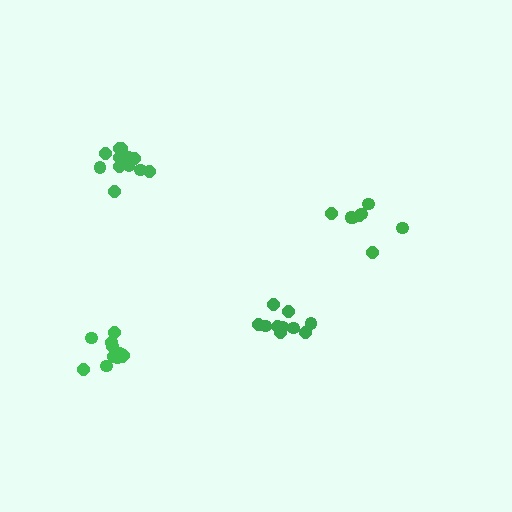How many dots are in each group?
Group 1: 10 dots, Group 2: 9 dots, Group 3: 14 dots, Group 4: 12 dots (45 total).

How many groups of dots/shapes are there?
There are 4 groups.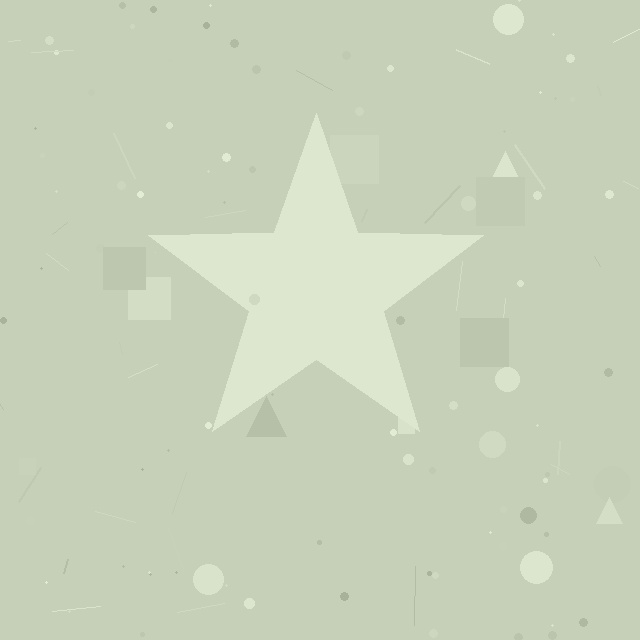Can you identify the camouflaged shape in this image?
The camouflaged shape is a star.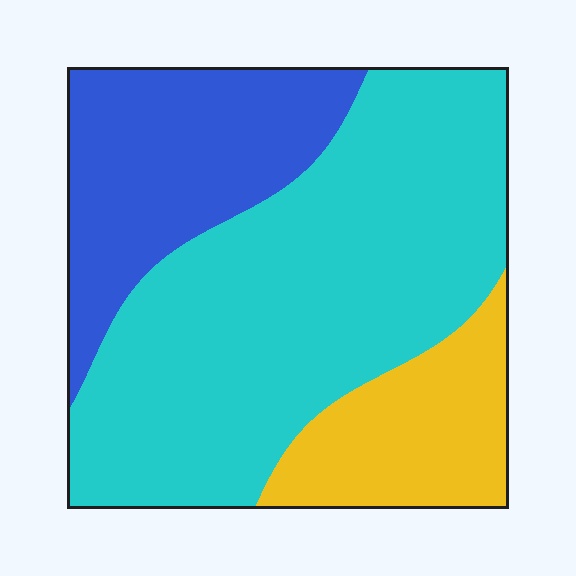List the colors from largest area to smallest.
From largest to smallest: cyan, blue, yellow.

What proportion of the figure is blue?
Blue takes up about one quarter (1/4) of the figure.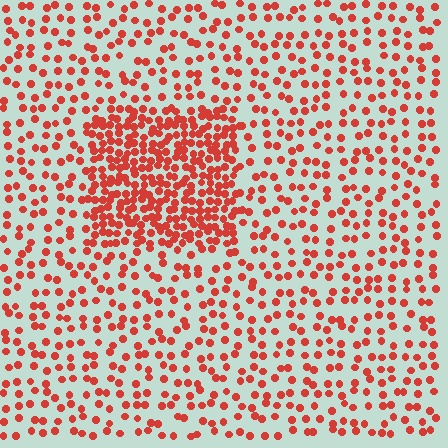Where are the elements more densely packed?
The elements are more densely packed inside the rectangle boundary.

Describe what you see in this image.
The image contains small red elements arranged at two different densities. A rectangle-shaped region is visible where the elements are more densely packed than the surrounding area.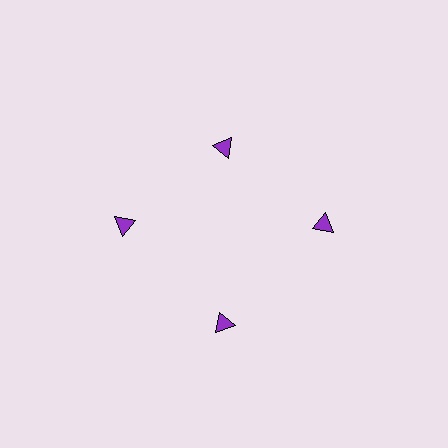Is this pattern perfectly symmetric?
No. The 4 purple triangles are arranged in a ring, but one element near the 12 o'clock position is pulled inward toward the center, breaking the 4-fold rotational symmetry.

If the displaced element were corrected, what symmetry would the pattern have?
It would have 4-fold rotational symmetry — the pattern would map onto itself every 90 degrees.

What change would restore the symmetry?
The symmetry would be restored by moving it outward, back onto the ring so that all 4 triangles sit at equal angles and equal distance from the center.